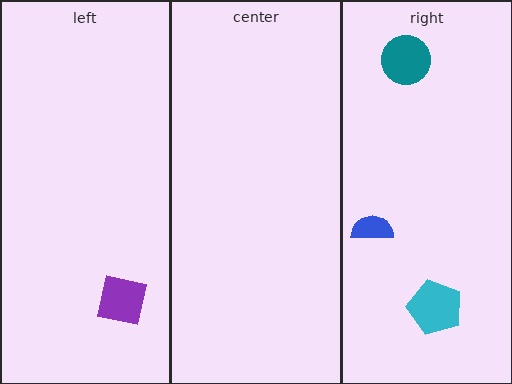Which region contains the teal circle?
The right region.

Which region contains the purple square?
The left region.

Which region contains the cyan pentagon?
The right region.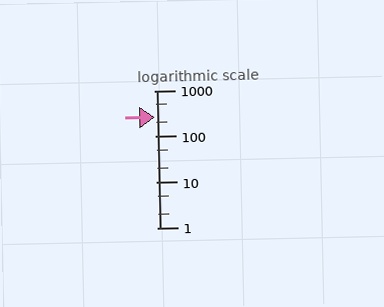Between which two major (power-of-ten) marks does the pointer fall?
The pointer is between 100 and 1000.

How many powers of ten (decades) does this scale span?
The scale spans 3 decades, from 1 to 1000.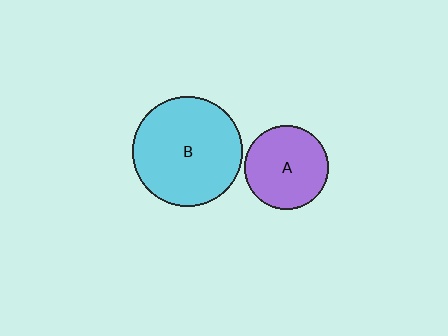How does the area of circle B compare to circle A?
Approximately 1.7 times.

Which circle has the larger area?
Circle B (cyan).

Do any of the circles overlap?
No, none of the circles overlap.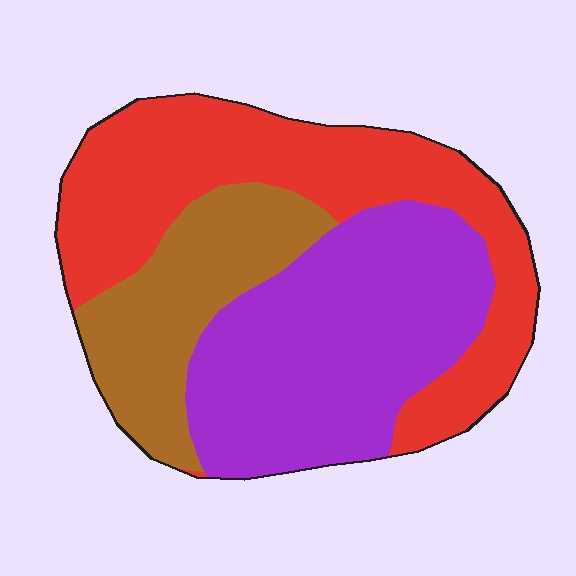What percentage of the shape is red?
Red takes up between a third and a half of the shape.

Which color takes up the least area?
Brown, at roughly 20%.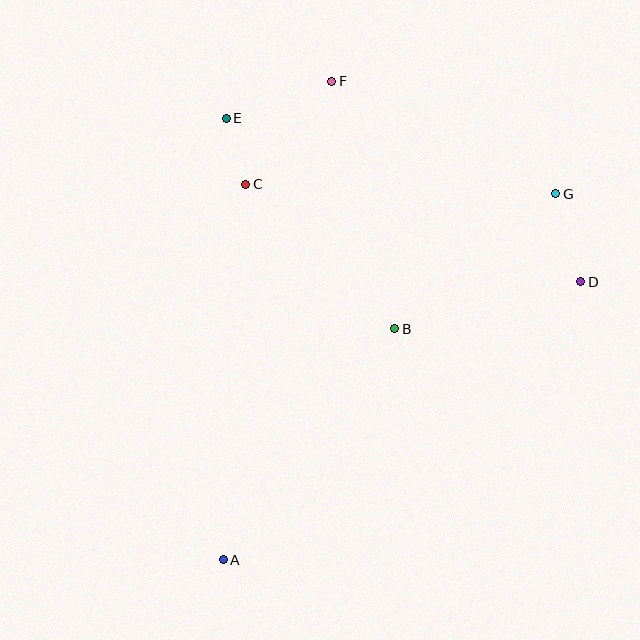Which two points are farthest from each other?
Points A and G are farthest from each other.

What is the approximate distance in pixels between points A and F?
The distance between A and F is approximately 490 pixels.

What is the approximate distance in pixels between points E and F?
The distance between E and F is approximately 112 pixels.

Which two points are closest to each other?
Points C and E are closest to each other.